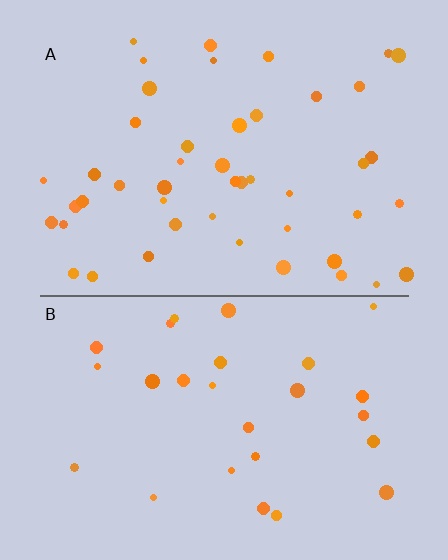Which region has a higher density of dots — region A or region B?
A (the top).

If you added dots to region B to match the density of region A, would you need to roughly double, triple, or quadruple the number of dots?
Approximately double.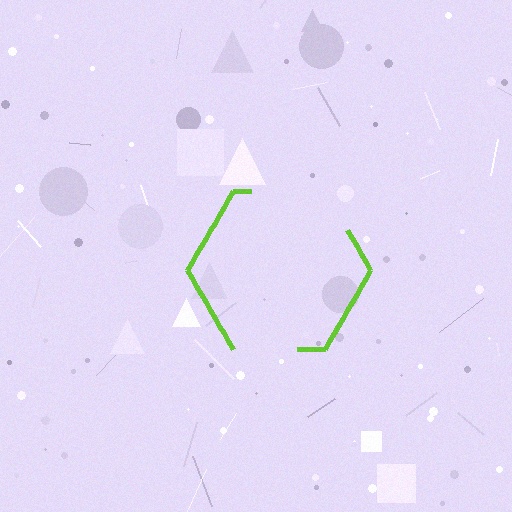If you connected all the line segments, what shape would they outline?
They would outline a hexagon.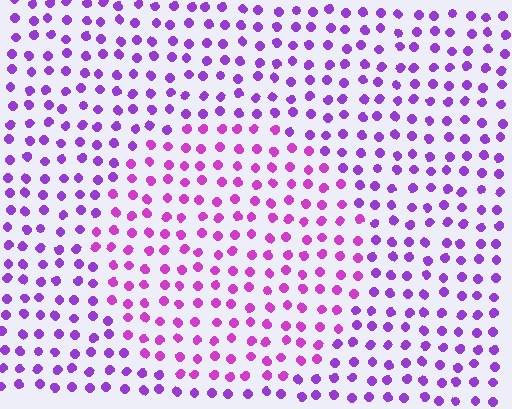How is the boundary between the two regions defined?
The boundary is defined purely by a slight shift in hue (about 26 degrees). Spacing, size, and orientation are identical on both sides.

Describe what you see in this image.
The image is filled with small purple elements in a uniform arrangement. A circle-shaped region is visible where the elements are tinted to a slightly different hue, forming a subtle color boundary.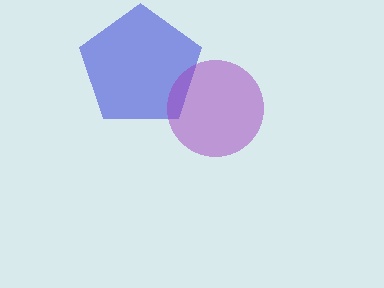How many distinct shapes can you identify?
There are 2 distinct shapes: a blue pentagon, a purple circle.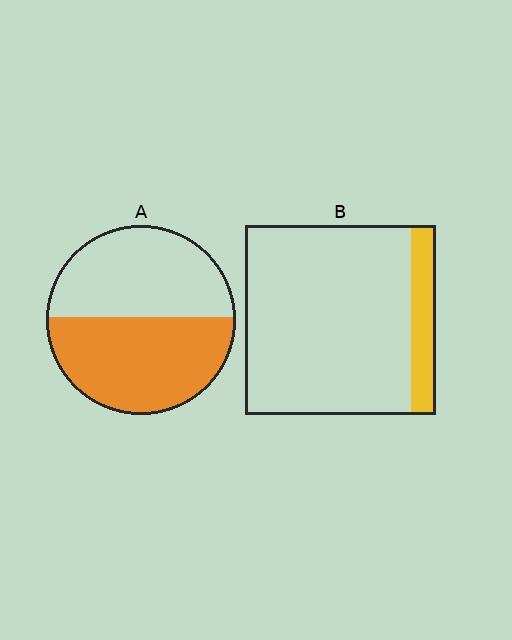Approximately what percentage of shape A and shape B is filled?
A is approximately 50% and B is approximately 15%.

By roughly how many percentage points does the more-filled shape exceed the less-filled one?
By roughly 40 percentage points (A over B).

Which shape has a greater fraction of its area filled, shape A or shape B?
Shape A.